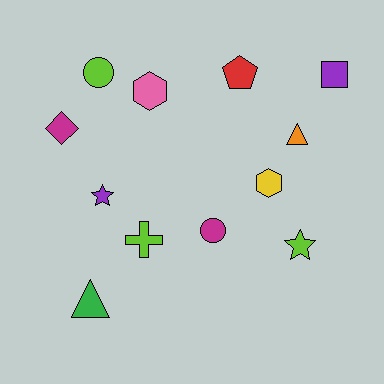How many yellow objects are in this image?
There is 1 yellow object.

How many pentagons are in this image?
There is 1 pentagon.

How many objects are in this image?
There are 12 objects.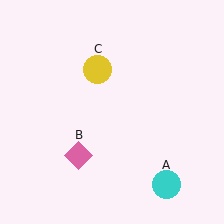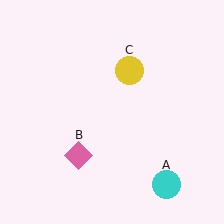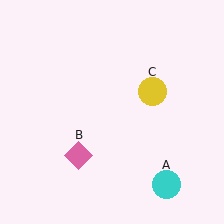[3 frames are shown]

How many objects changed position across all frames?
1 object changed position: yellow circle (object C).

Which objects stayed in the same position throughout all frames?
Cyan circle (object A) and pink diamond (object B) remained stationary.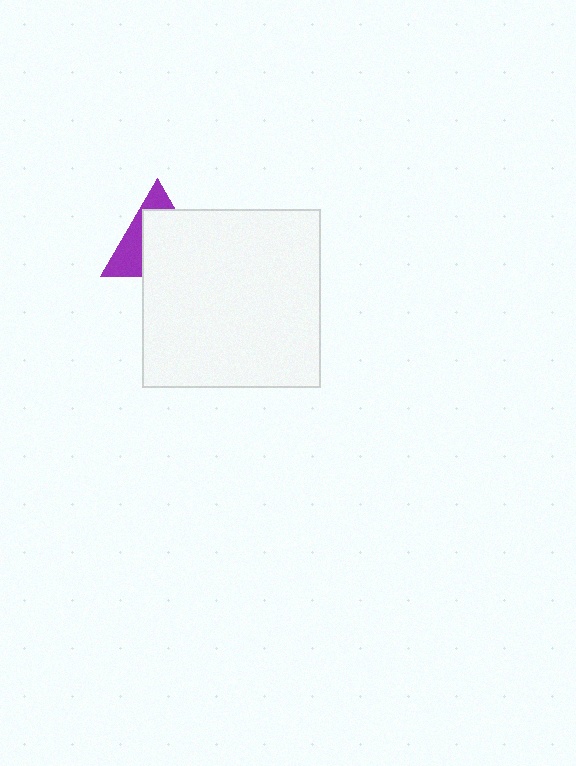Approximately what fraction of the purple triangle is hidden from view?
Roughly 63% of the purple triangle is hidden behind the white square.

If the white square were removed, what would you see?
You would see the complete purple triangle.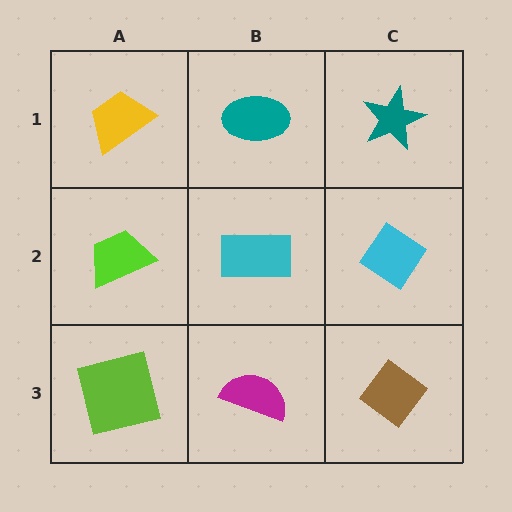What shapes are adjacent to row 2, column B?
A teal ellipse (row 1, column B), a magenta semicircle (row 3, column B), a lime trapezoid (row 2, column A), a cyan diamond (row 2, column C).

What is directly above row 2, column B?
A teal ellipse.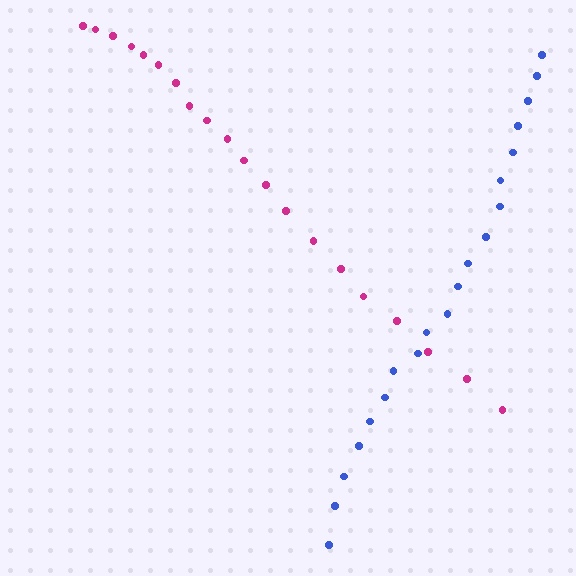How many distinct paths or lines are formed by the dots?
There are 2 distinct paths.